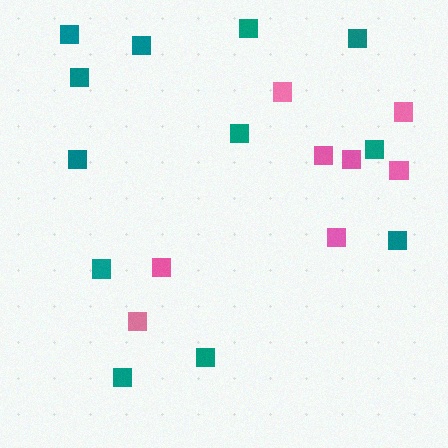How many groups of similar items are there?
There are 2 groups: one group of teal squares (12) and one group of pink squares (8).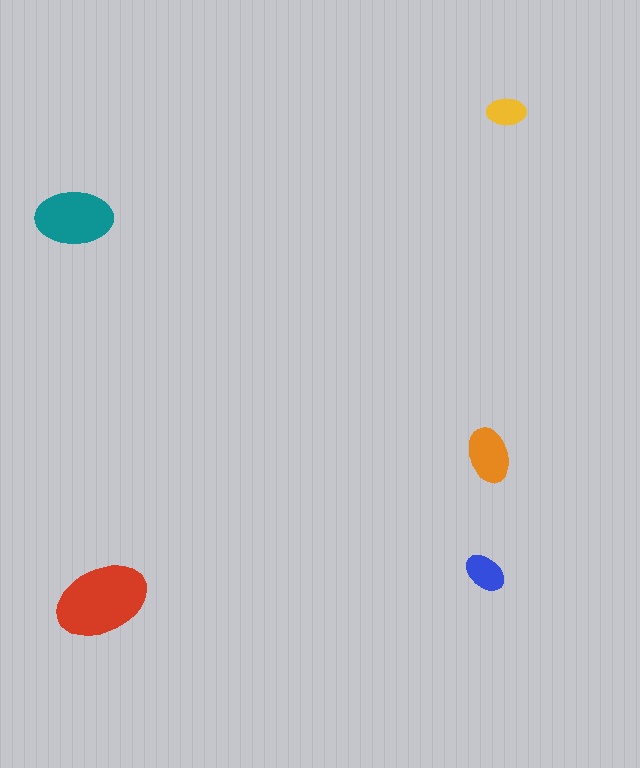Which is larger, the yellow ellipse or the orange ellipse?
The orange one.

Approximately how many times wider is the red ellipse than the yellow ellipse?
About 2.5 times wider.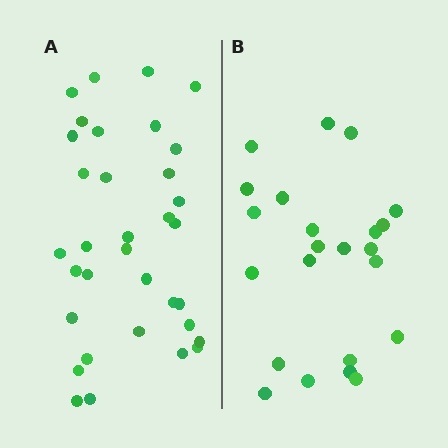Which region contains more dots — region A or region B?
Region A (the left region) has more dots.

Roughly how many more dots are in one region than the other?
Region A has roughly 12 or so more dots than region B.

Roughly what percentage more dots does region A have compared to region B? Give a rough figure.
About 50% more.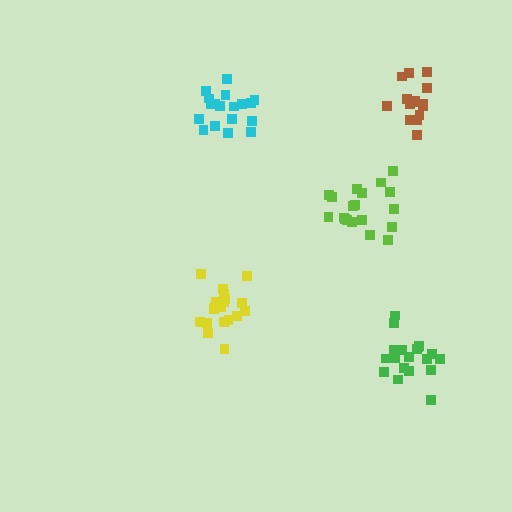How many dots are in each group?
Group 1: 19 dots, Group 2: 19 dots, Group 3: 18 dots, Group 4: 15 dots, Group 5: 19 dots (90 total).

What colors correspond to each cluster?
The clusters are colored: green, lime, cyan, brown, yellow.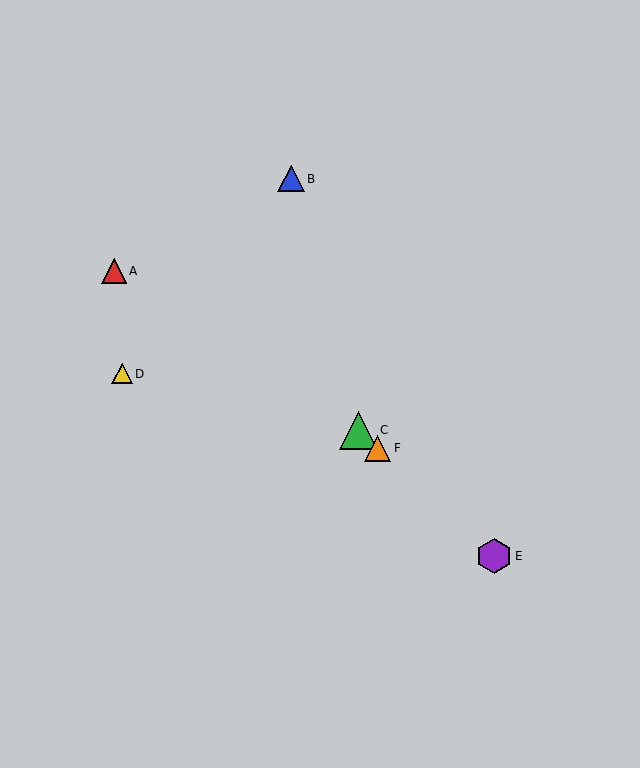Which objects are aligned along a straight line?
Objects C, E, F are aligned along a straight line.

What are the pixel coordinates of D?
Object D is at (122, 374).